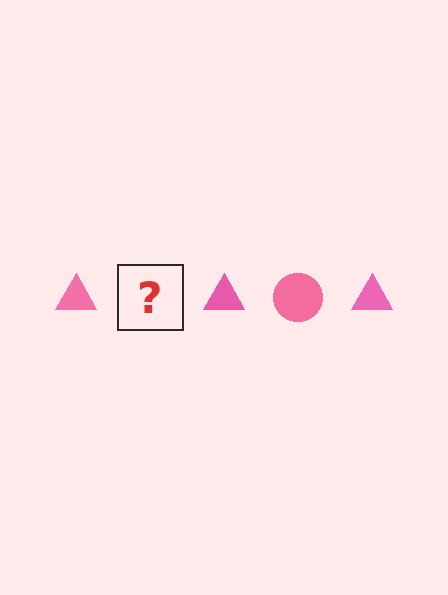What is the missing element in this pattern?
The missing element is a pink circle.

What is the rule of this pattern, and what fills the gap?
The rule is that the pattern cycles through triangle, circle shapes in pink. The gap should be filled with a pink circle.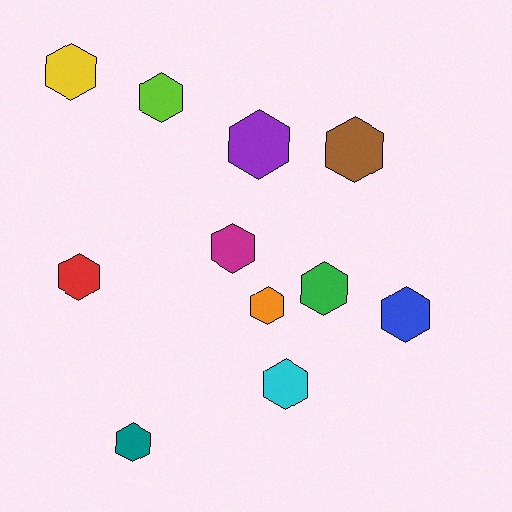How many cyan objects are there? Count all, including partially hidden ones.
There is 1 cyan object.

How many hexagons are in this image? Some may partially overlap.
There are 11 hexagons.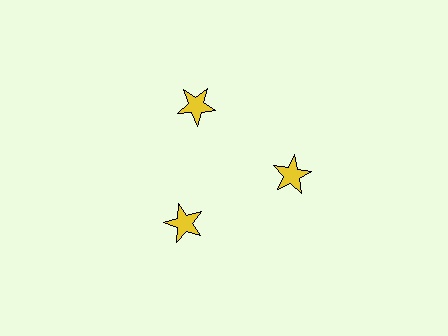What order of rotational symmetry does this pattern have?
This pattern has 3-fold rotational symmetry.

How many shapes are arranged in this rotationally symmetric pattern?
There are 3 shapes, arranged in 3 groups of 1.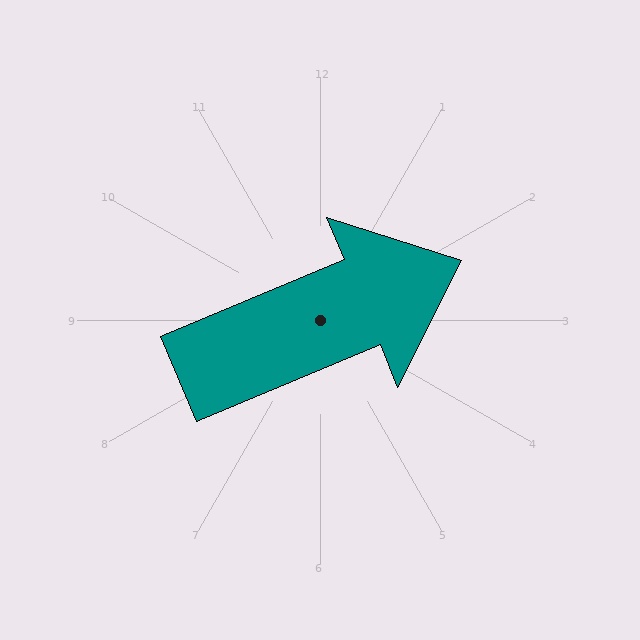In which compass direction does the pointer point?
Northeast.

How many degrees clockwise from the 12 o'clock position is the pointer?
Approximately 67 degrees.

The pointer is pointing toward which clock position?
Roughly 2 o'clock.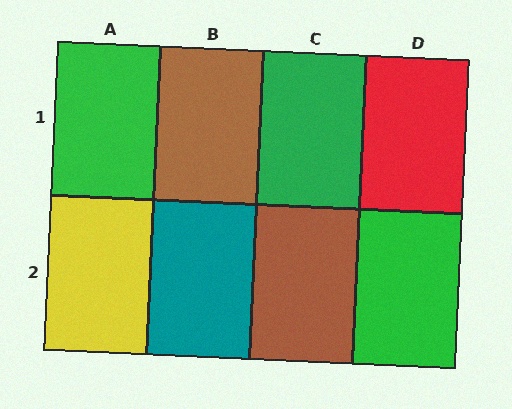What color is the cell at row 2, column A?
Yellow.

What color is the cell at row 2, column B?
Teal.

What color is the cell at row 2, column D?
Green.